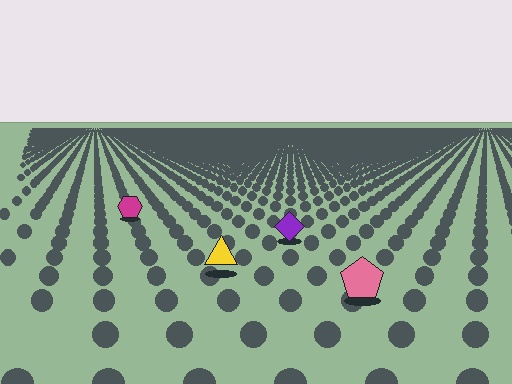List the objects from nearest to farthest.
From nearest to farthest: the pink pentagon, the yellow triangle, the purple diamond, the magenta hexagon.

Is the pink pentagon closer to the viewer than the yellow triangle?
Yes. The pink pentagon is closer — you can tell from the texture gradient: the ground texture is coarser near it.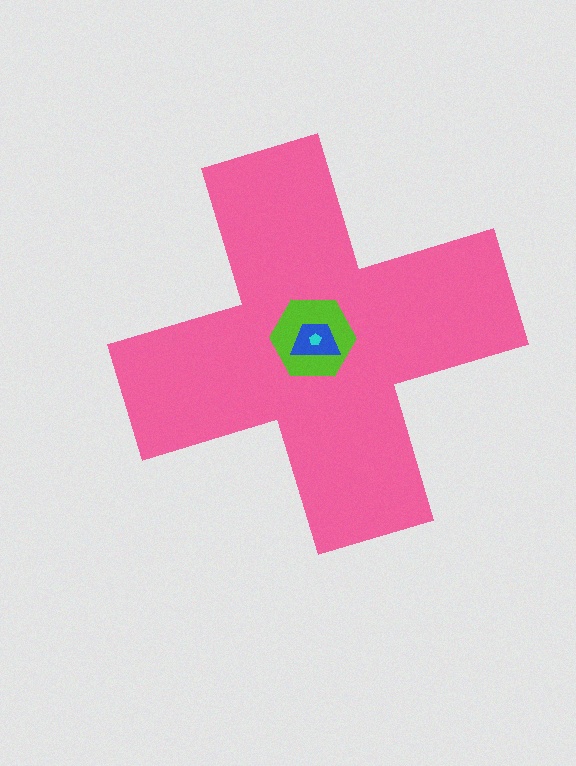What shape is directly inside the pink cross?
The lime hexagon.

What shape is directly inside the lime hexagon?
The blue trapezoid.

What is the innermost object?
The cyan pentagon.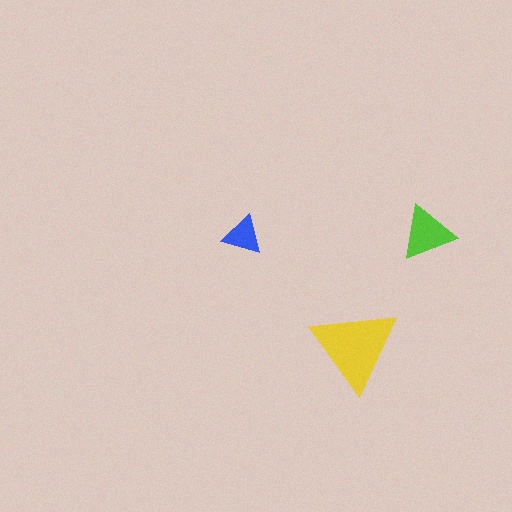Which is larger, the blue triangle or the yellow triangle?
The yellow one.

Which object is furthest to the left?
The blue triangle is leftmost.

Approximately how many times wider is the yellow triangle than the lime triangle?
About 1.5 times wider.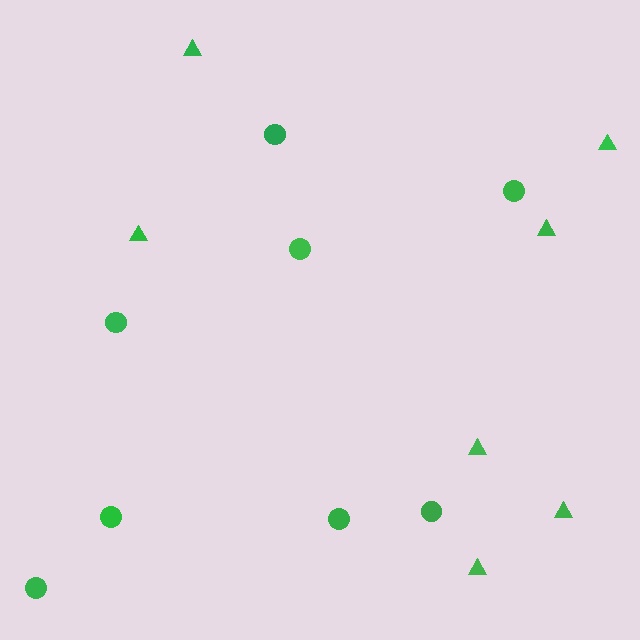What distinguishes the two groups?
There are 2 groups: one group of circles (8) and one group of triangles (7).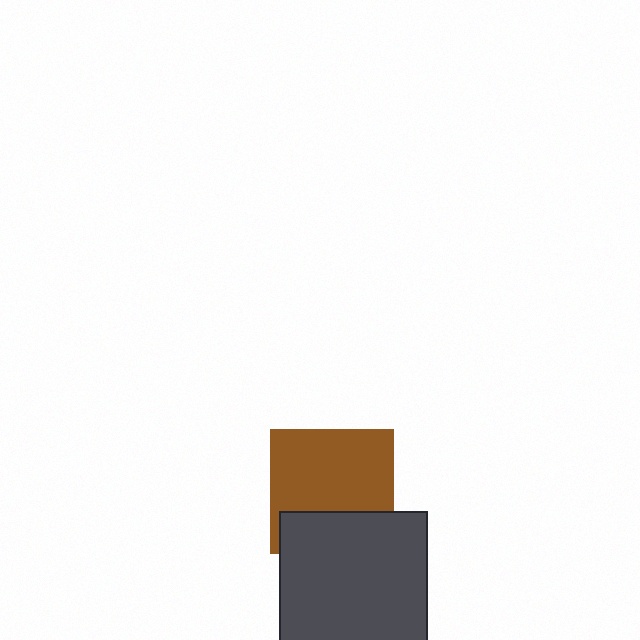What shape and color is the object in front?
The object in front is a dark gray square.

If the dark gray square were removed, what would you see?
You would see the complete brown square.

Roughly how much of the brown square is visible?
Most of it is visible (roughly 69%).